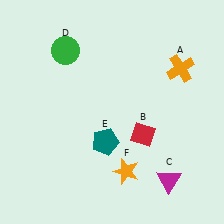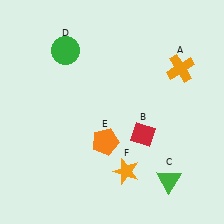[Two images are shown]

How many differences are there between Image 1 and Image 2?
There are 2 differences between the two images.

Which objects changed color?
C changed from magenta to green. E changed from teal to orange.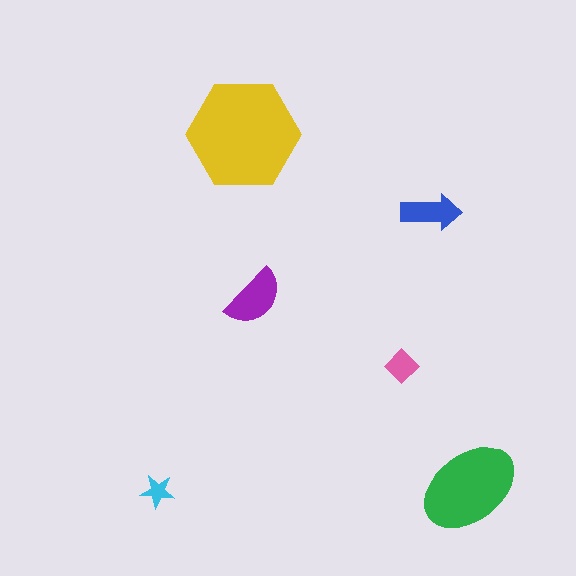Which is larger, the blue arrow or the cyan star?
The blue arrow.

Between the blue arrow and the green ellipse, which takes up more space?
The green ellipse.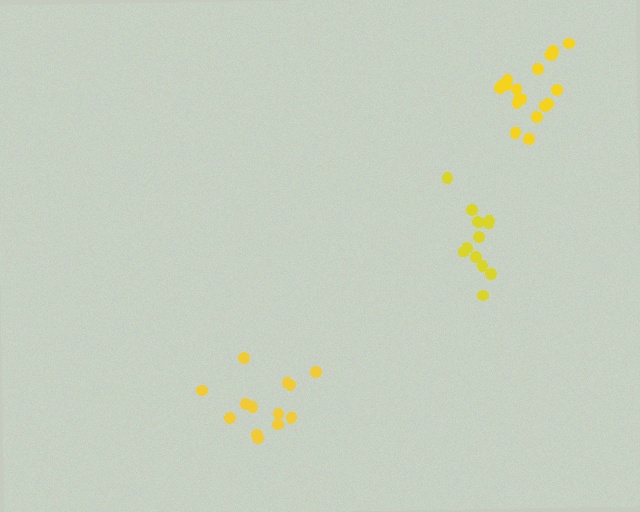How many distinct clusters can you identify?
There are 3 distinct clusters.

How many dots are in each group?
Group 1: 12 dots, Group 2: 13 dots, Group 3: 18 dots (43 total).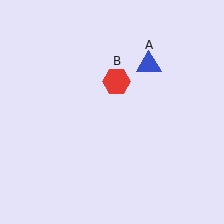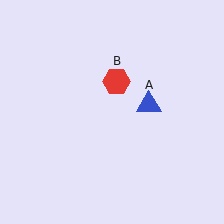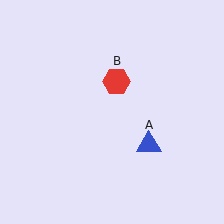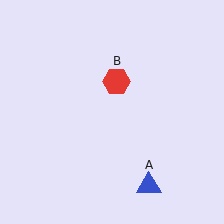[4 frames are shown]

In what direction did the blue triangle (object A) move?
The blue triangle (object A) moved down.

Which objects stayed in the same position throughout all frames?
Red hexagon (object B) remained stationary.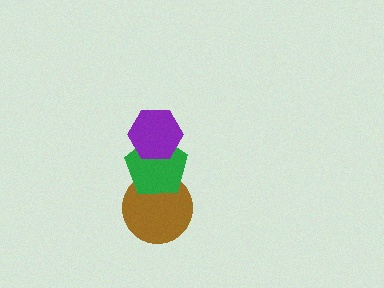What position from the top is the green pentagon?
The green pentagon is 2nd from the top.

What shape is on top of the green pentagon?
The purple hexagon is on top of the green pentagon.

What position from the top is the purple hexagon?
The purple hexagon is 1st from the top.